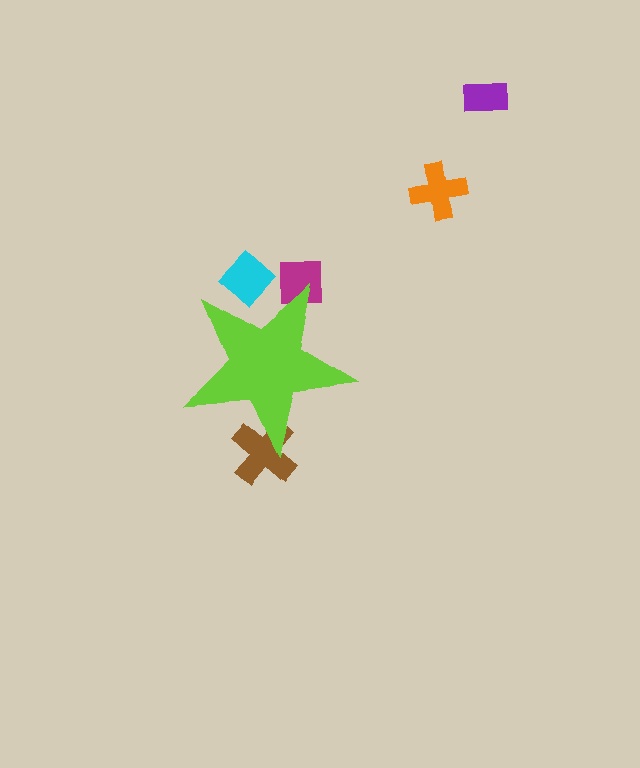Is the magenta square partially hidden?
Yes, the magenta square is partially hidden behind the lime star.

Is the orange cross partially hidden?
No, the orange cross is fully visible.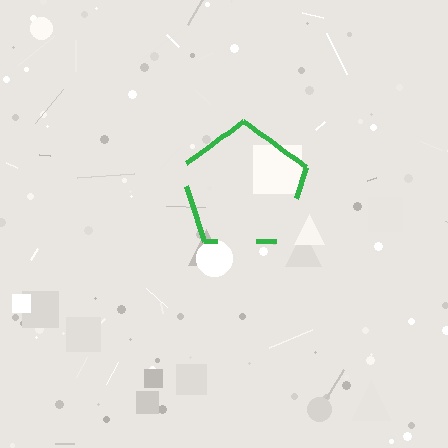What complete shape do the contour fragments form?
The contour fragments form a pentagon.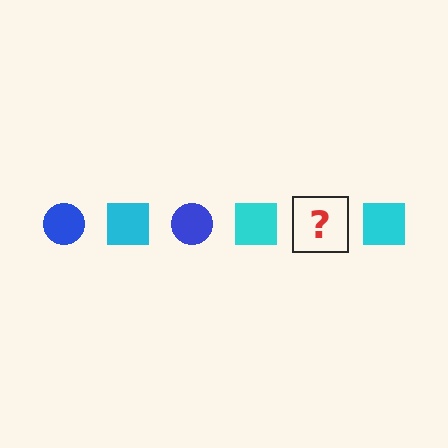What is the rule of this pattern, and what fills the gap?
The rule is that the pattern alternates between blue circle and cyan square. The gap should be filled with a blue circle.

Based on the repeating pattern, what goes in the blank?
The blank should be a blue circle.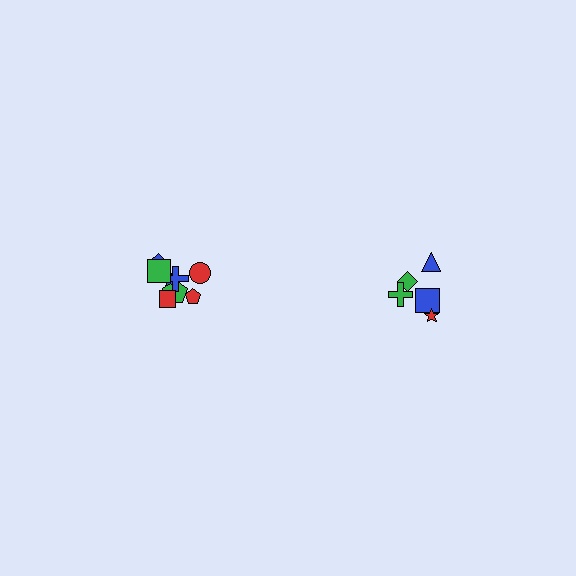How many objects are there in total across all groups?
There are 13 objects.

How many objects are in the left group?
There are 8 objects.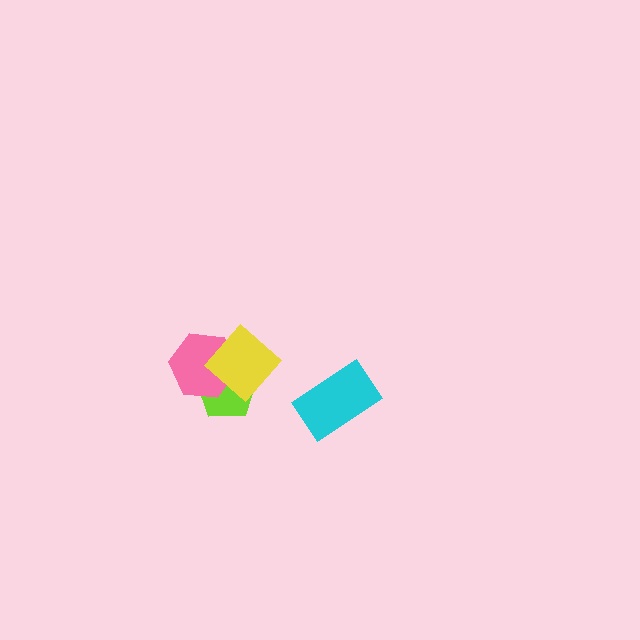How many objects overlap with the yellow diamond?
2 objects overlap with the yellow diamond.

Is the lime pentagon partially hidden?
Yes, it is partially covered by another shape.